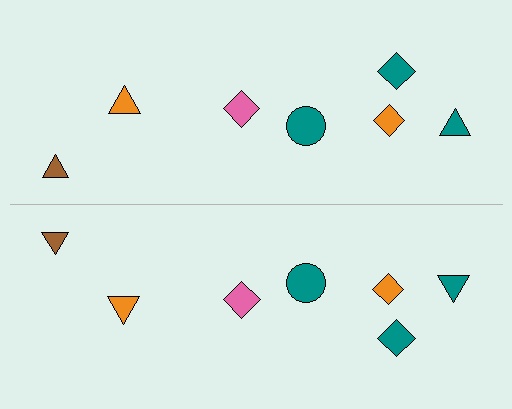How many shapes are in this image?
There are 14 shapes in this image.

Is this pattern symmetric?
Yes, this pattern has bilateral (reflection) symmetry.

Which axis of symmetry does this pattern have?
The pattern has a horizontal axis of symmetry running through the center of the image.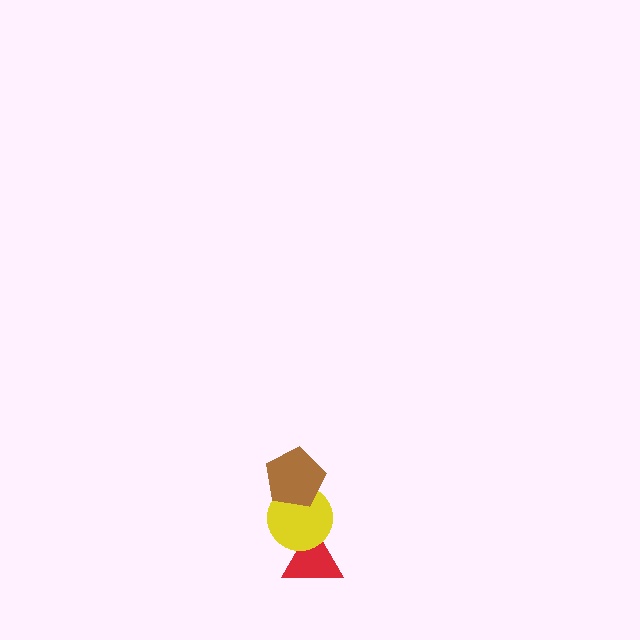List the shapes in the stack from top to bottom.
From top to bottom: the brown pentagon, the yellow circle, the red triangle.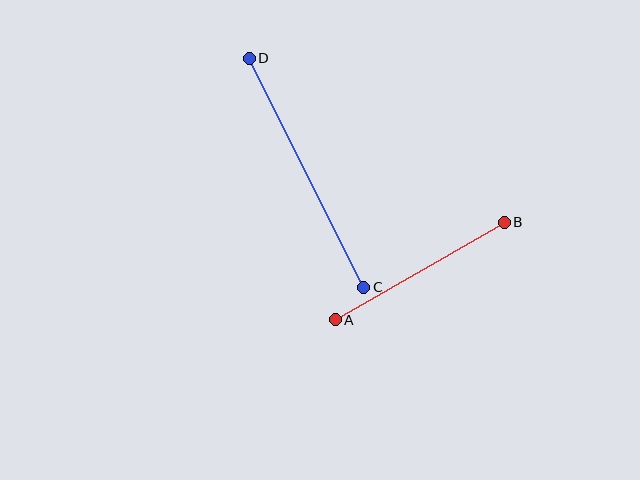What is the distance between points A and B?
The distance is approximately 195 pixels.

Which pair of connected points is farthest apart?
Points C and D are farthest apart.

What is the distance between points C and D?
The distance is approximately 255 pixels.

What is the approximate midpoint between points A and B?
The midpoint is at approximately (420, 271) pixels.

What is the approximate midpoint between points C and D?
The midpoint is at approximately (306, 173) pixels.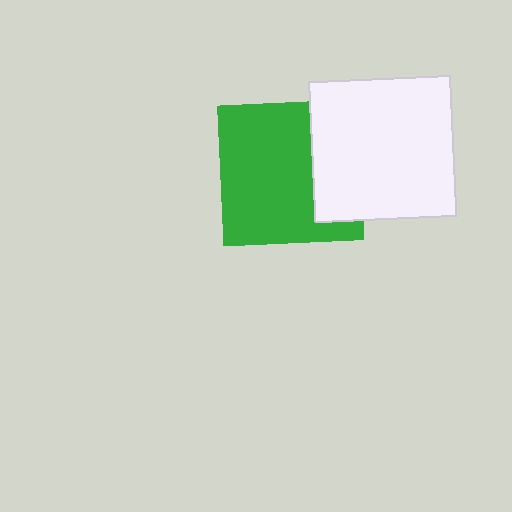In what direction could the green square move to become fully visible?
The green square could move left. That would shift it out from behind the white square entirely.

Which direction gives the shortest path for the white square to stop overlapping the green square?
Moving right gives the shortest separation.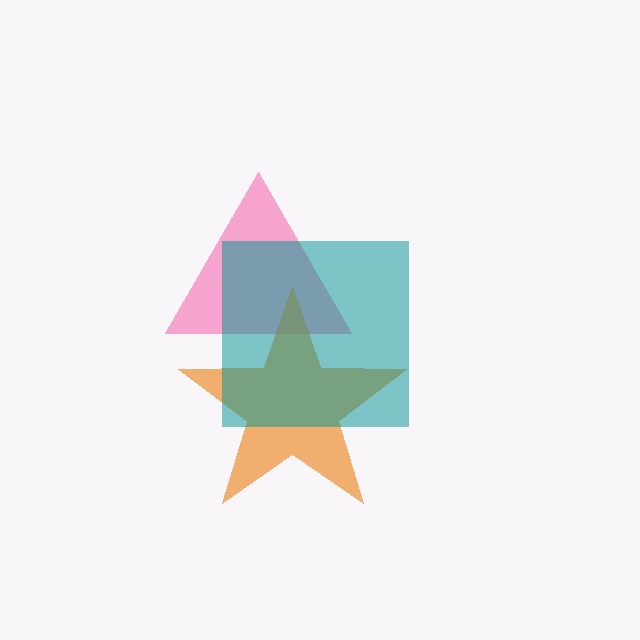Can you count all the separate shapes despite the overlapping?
Yes, there are 3 separate shapes.